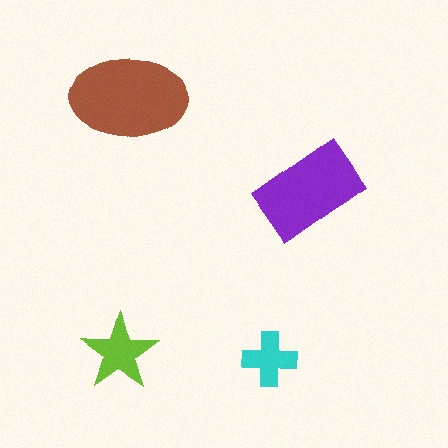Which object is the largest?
The brown ellipse.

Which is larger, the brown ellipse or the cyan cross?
The brown ellipse.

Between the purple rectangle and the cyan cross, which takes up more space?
The purple rectangle.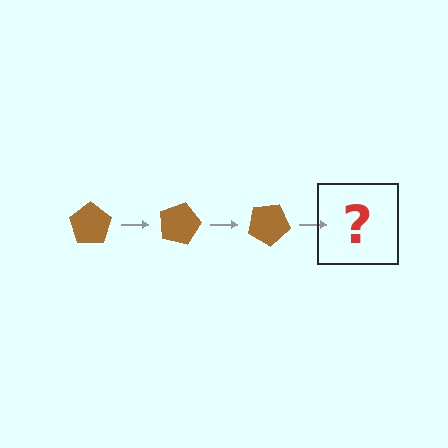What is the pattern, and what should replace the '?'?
The pattern is that the pentagon rotates 15 degrees each step. The '?' should be a brown pentagon rotated 45 degrees.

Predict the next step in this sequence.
The next step is a brown pentagon rotated 45 degrees.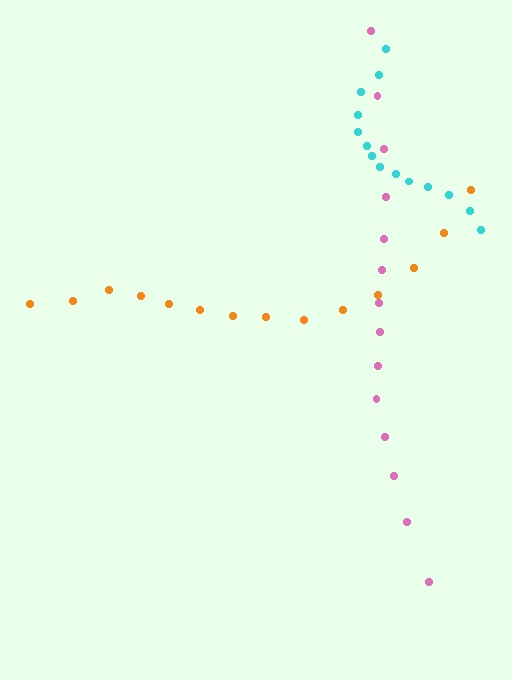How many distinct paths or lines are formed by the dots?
There are 3 distinct paths.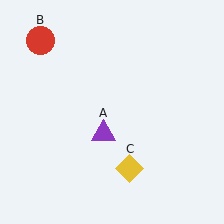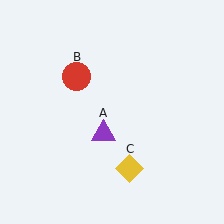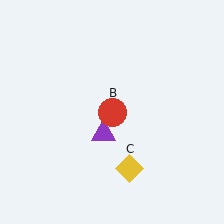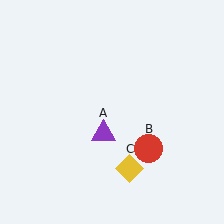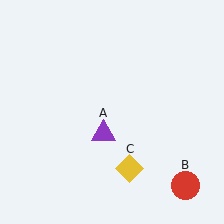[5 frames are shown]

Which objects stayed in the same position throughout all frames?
Purple triangle (object A) and yellow diamond (object C) remained stationary.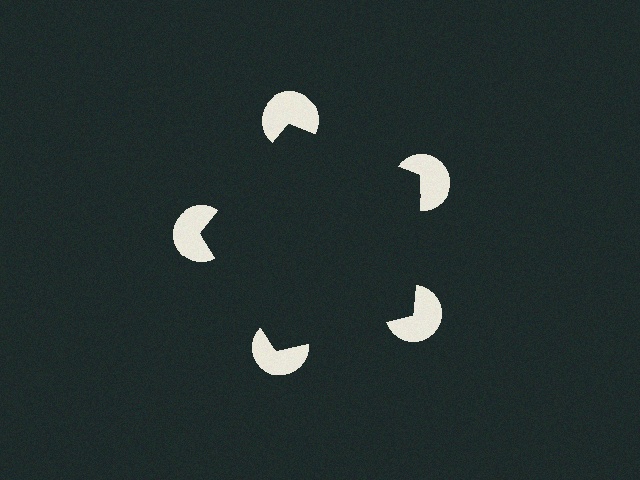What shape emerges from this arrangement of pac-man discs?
An illusory pentagon — its edges are inferred from the aligned wedge cuts in the pac-man discs, not physically drawn.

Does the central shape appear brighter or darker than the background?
It typically appears slightly darker than the background, even though no actual brightness change is drawn.